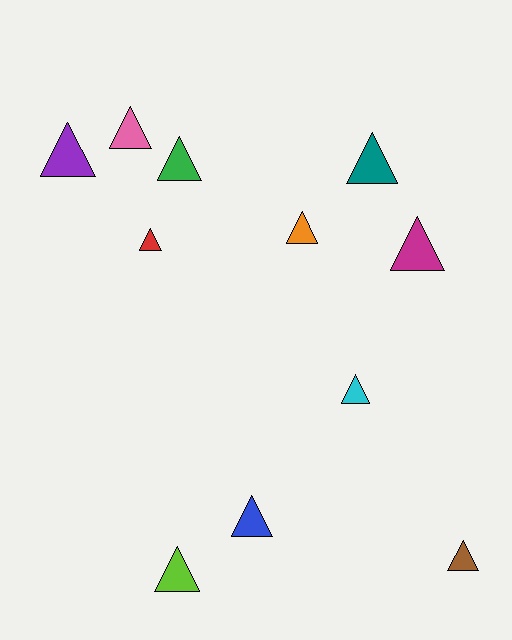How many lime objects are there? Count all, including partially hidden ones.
There is 1 lime object.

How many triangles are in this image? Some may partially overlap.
There are 11 triangles.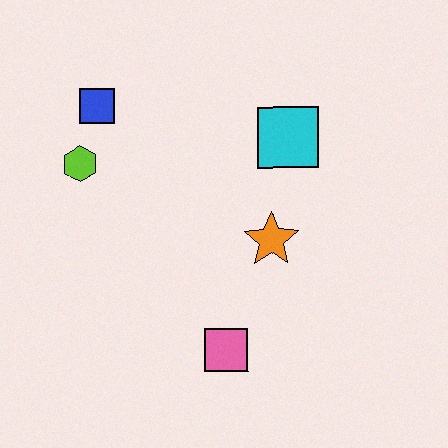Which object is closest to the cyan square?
The orange star is closest to the cyan square.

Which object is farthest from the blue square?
The pink square is farthest from the blue square.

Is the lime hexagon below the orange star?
No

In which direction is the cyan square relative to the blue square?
The cyan square is to the right of the blue square.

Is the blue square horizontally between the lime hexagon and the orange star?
Yes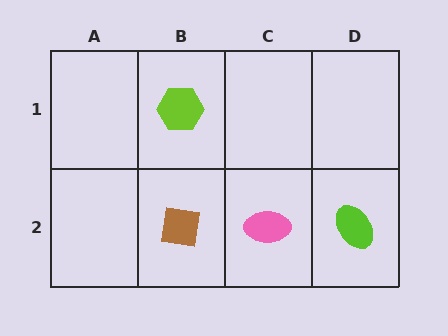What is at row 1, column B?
A lime hexagon.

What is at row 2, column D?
A lime ellipse.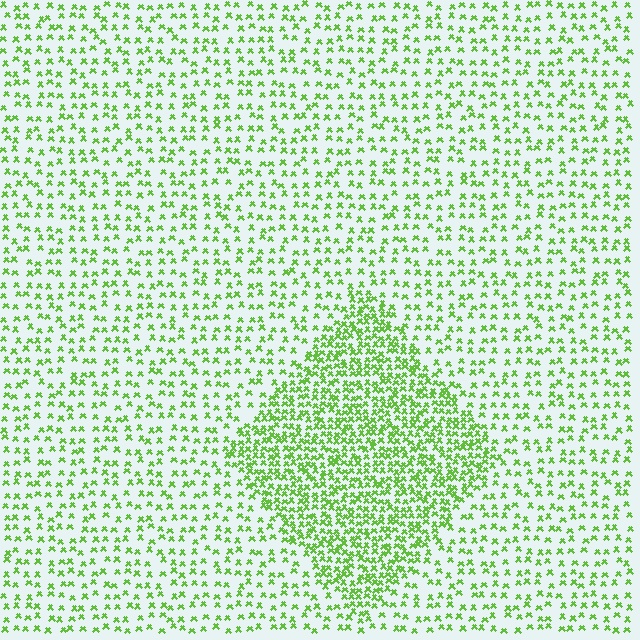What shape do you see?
I see a diamond.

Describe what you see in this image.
The image contains small lime elements arranged at two different densities. A diamond-shaped region is visible where the elements are more densely packed than the surrounding area.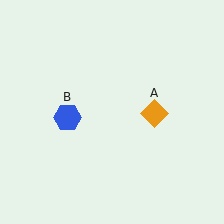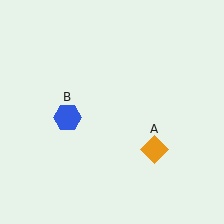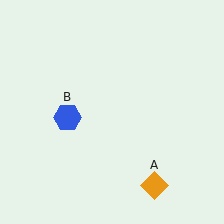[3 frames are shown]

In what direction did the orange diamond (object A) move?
The orange diamond (object A) moved down.